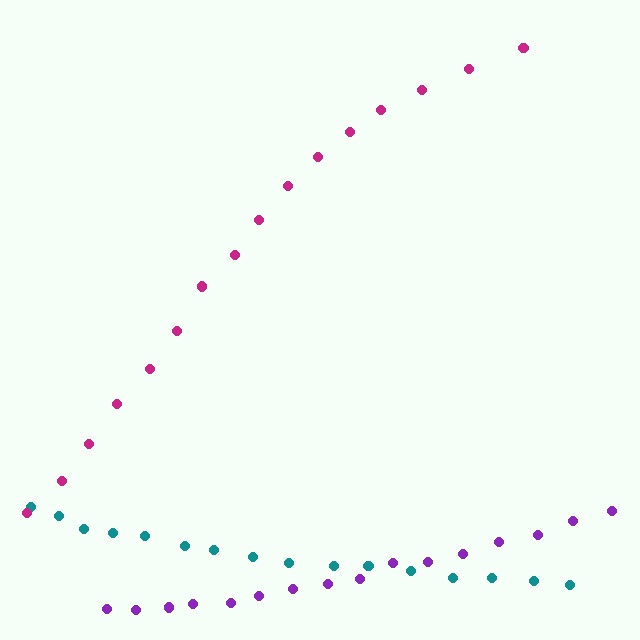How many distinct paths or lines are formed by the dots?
There are 3 distinct paths.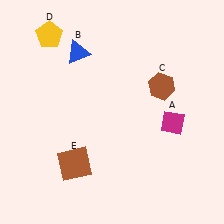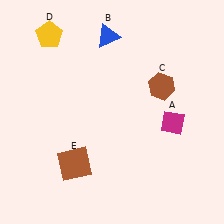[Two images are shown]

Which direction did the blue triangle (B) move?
The blue triangle (B) moved right.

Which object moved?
The blue triangle (B) moved right.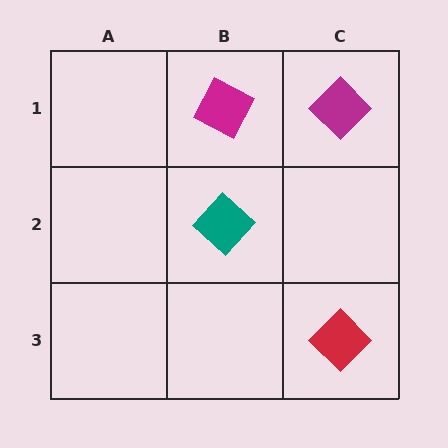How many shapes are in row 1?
2 shapes.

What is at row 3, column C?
A red diamond.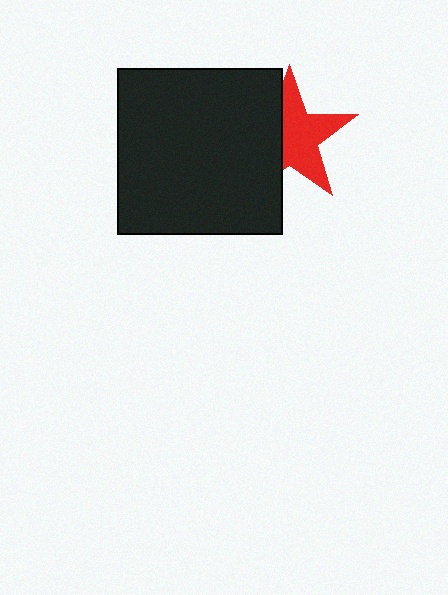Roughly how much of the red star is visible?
About half of it is visible (roughly 59%).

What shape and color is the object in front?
The object in front is a black square.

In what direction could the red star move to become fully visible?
The red star could move right. That would shift it out from behind the black square entirely.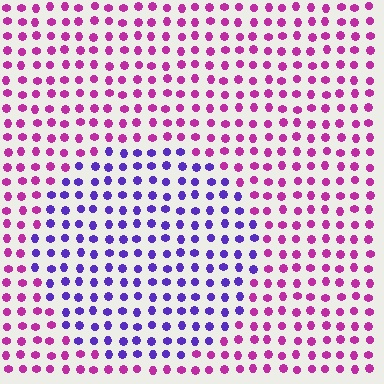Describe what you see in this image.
The image is filled with small magenta elements in a uniform arrangement. A circle-shaped region is visible where the elements are tinted to a slightly different hue, forming a subtle color boundary.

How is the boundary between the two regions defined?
The boundary is defined purely by a slight shift in hue (about 53 degrees). Spacing, size, and orientation are identical on both sides.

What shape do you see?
I see a circle.